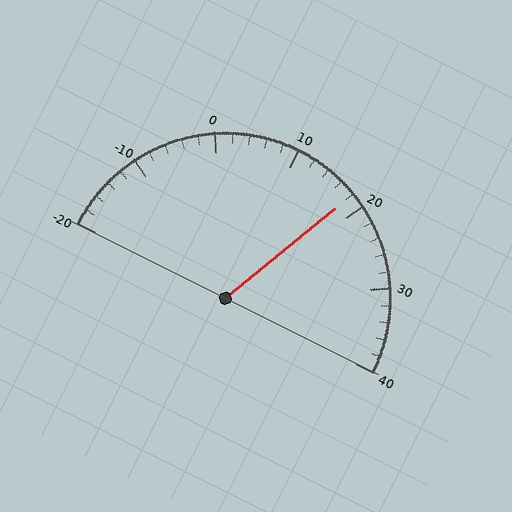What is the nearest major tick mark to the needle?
The nearest major tick mark is 20.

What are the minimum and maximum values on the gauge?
The gauge ranges from -20 to 40.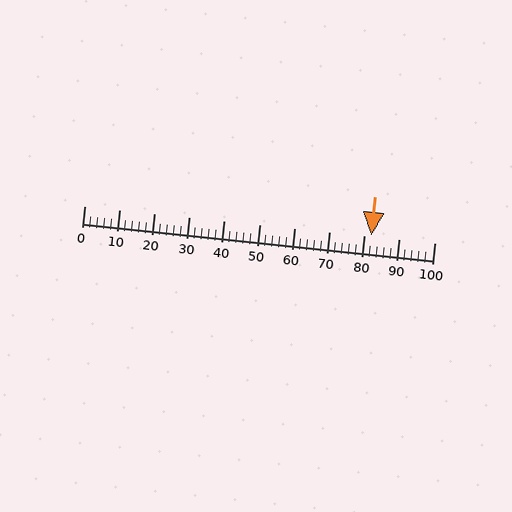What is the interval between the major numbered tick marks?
The major tick marks are spaced 10 units apart.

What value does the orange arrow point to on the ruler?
The orange arrow points to approximately 82.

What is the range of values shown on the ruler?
The ruler shows values from 0 to 100.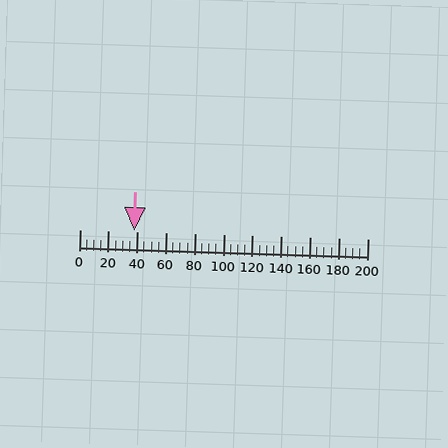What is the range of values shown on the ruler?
The ruler shows values from 0 to 200.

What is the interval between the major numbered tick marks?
The major tick marks are spaced 20 units apart.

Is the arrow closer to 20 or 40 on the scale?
The arrow is closer to 40.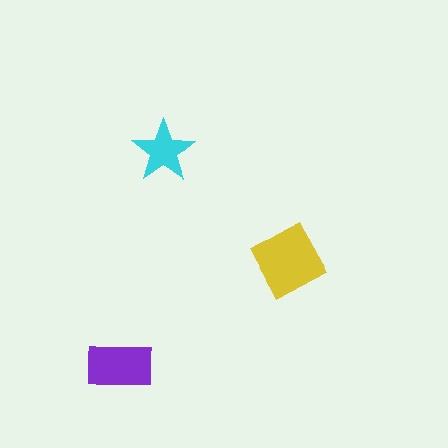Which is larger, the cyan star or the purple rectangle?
The purple rectangle.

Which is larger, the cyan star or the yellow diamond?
The yellow diamond.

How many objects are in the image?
There are 3 objects in the image.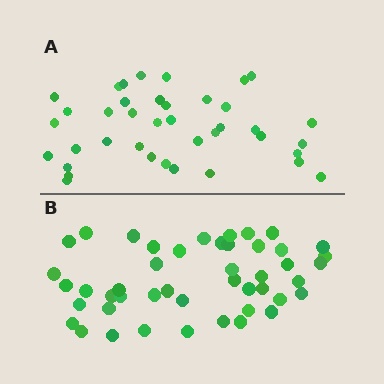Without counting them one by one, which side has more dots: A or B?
Region B (the bottom region) has more dots.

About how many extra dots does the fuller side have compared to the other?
Region B has roughly 8 or so more dots than region A.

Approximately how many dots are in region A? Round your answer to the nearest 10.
About 40 dots. (The exact count is 39, which rounds to 40.)